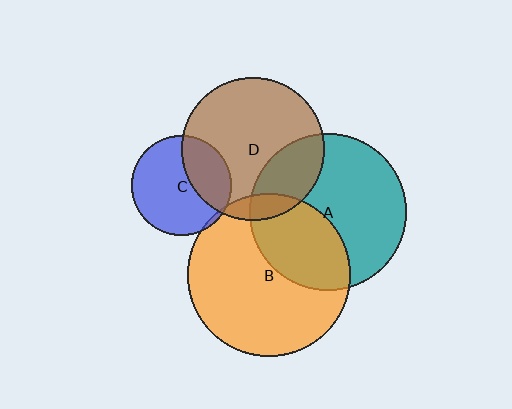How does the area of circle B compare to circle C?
Approximately 2.7 times.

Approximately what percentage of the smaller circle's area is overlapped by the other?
Approximately 30%.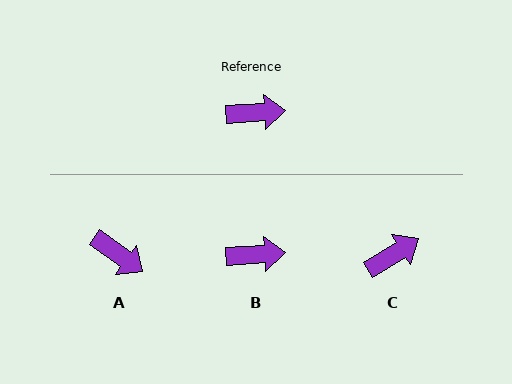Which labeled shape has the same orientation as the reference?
B.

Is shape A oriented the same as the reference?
No, it is off by about 39 degrees.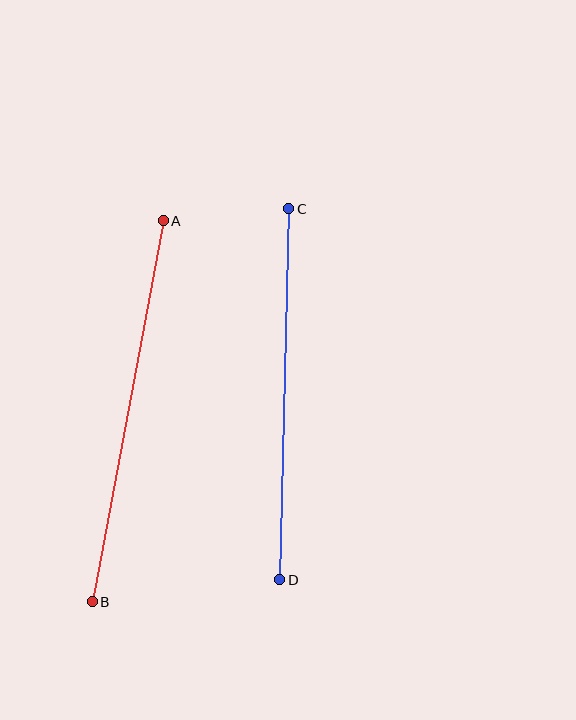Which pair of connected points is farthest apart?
Points A and B are farthest apart.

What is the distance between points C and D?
The distance is approximately 371 pixels.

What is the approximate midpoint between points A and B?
The midpoint is at approximately (128, 411) pixels.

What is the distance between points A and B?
The distance is approximately 387 pixels.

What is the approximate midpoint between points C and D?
The midpoint is at approximately (284, 394) pixels.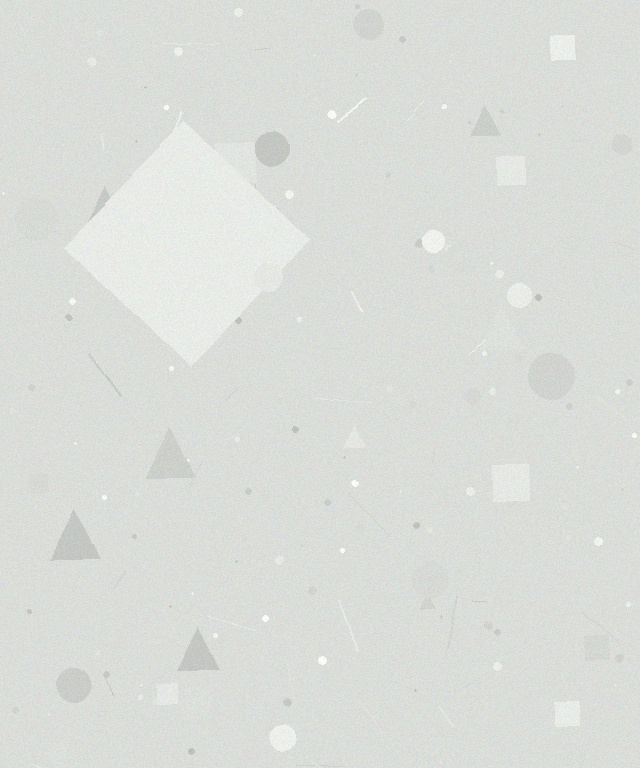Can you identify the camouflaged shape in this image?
The camouflaged shape is a diamond.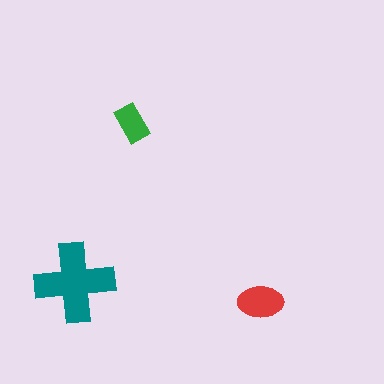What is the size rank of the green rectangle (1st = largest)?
3rd.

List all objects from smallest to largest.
The green rectangle, the red ellipse, the teal cross.